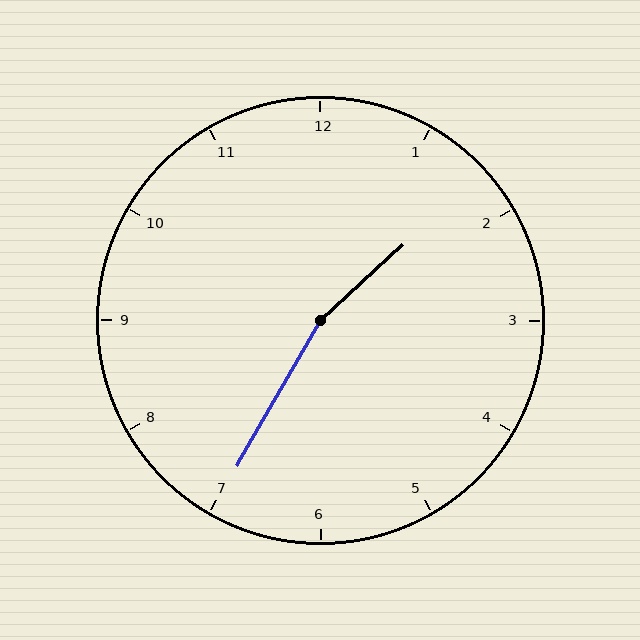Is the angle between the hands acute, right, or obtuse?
It is obtuse.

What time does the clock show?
1:35.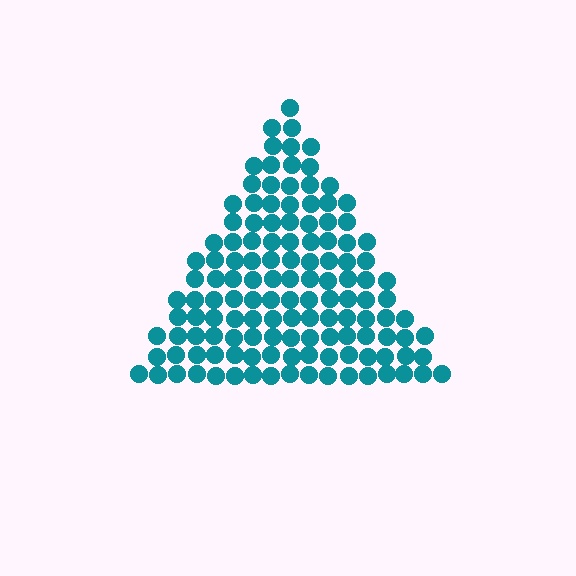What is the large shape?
The large shape is a triangle.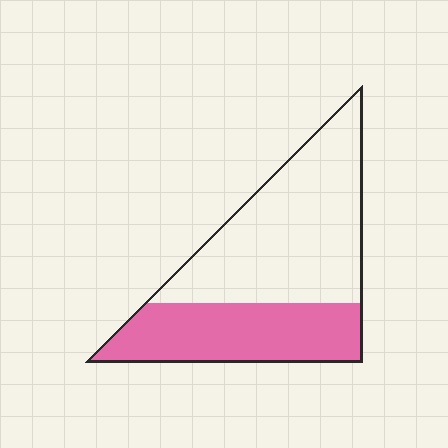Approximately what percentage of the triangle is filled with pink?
Approximately 40%.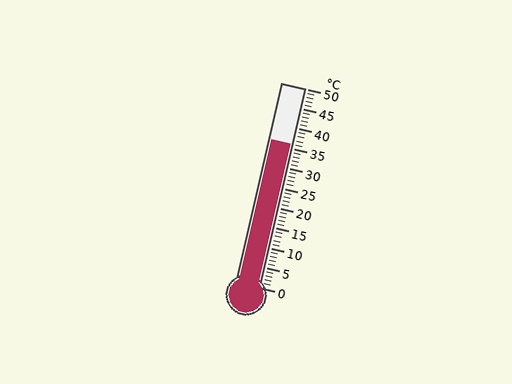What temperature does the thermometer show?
The thermometer shows approximately 36°C.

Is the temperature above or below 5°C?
The temperature is above 5°C.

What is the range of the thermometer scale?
The thermometer scale ranges from 0°C to 50°C.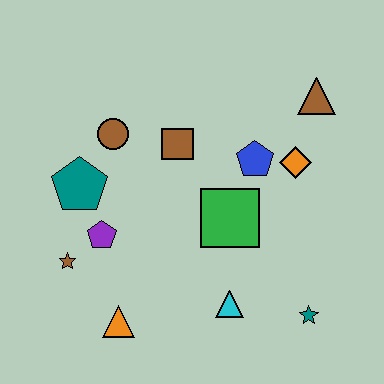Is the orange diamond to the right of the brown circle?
Yes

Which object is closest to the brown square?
The brown circle is closest to the brown square.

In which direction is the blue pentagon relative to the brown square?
The blue pentagon is to the right of the brown square.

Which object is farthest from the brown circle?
The teal star is farthest from the brown circle.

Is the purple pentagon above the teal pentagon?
No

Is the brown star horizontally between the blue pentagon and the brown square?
No